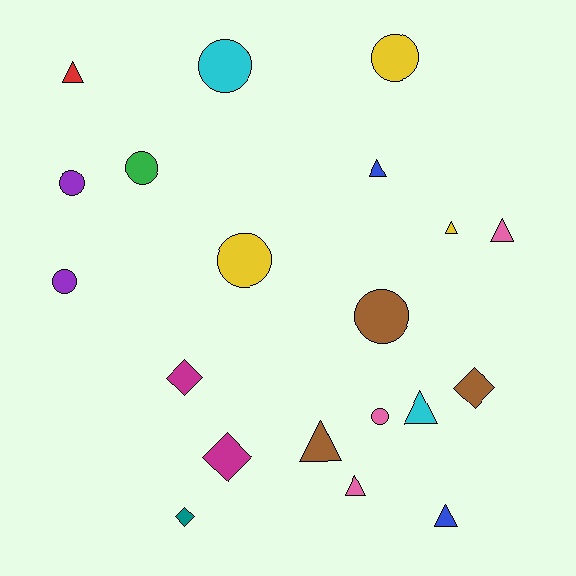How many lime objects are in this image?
There are no lime objects.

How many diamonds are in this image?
There are 4 diamonds.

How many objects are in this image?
There are 20 objects.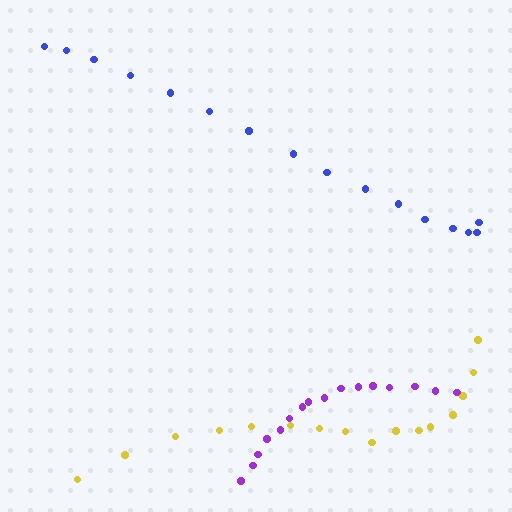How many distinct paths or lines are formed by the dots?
There are 3 distinct paths.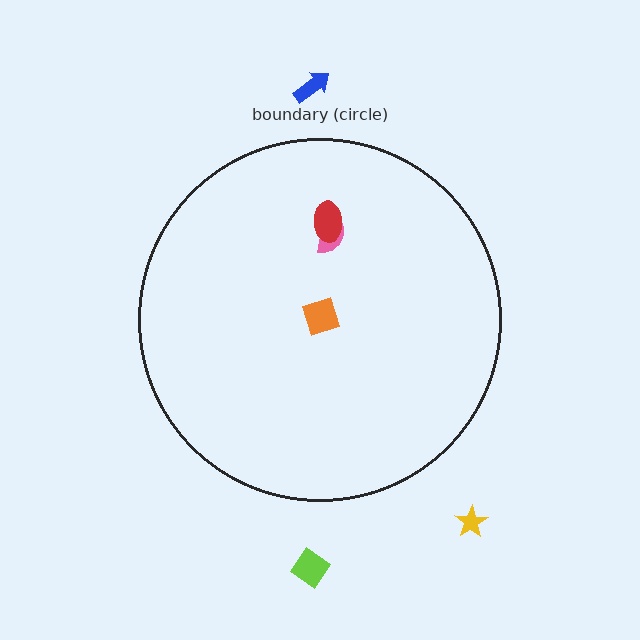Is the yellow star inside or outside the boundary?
Outside.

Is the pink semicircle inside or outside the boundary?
Inside.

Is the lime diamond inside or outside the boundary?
Outside.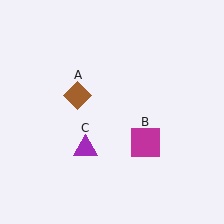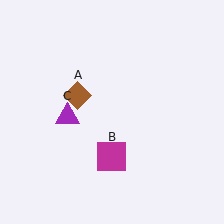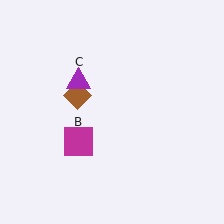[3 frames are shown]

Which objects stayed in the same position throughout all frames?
Brown diamond (object A) remained stationary.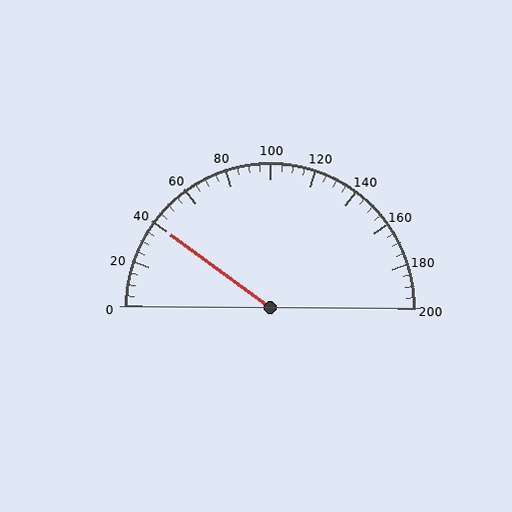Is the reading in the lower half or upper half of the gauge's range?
The reading is in the lower half of the range (0 to 200).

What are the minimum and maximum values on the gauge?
The gauge ranges from 0 to 200.